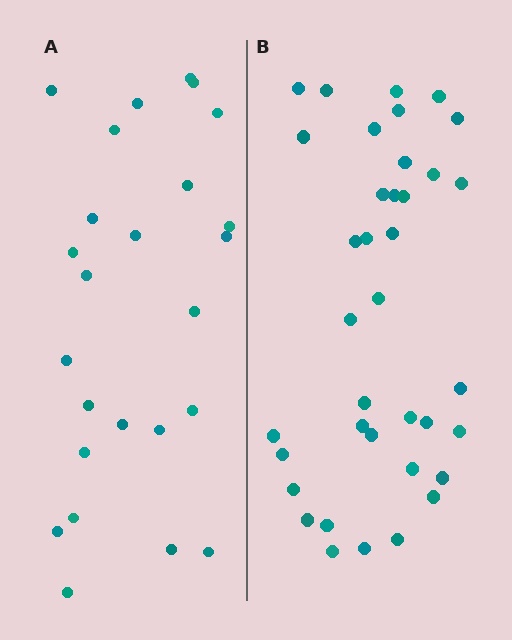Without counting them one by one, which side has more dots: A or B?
Region B (the right region) has more dots.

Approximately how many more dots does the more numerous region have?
Region B has roughly 12 or so more dots than region A.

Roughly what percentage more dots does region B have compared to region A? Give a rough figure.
About 50% more.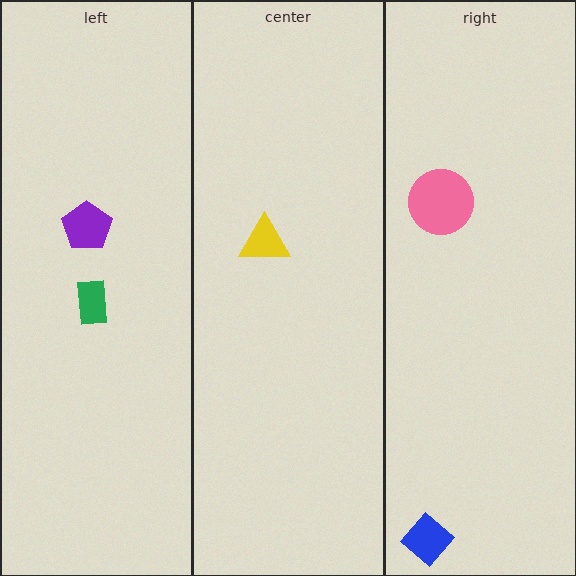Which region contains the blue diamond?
The right region.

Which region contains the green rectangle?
The left region.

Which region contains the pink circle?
The right region.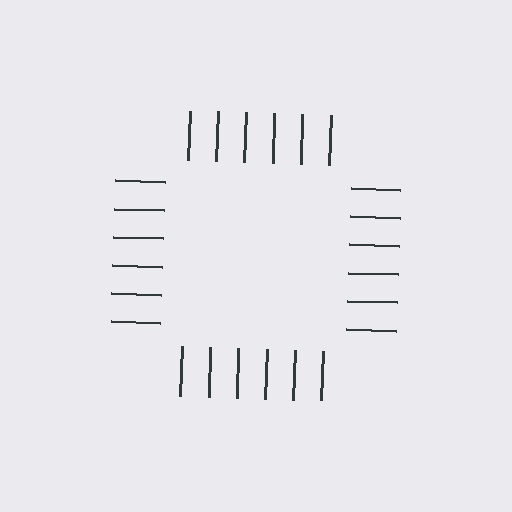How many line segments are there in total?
24 — 6 along each of the 4 edges.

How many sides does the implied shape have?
4 sides — the line-ends trace a square.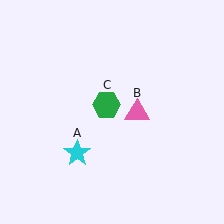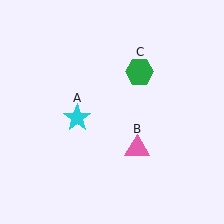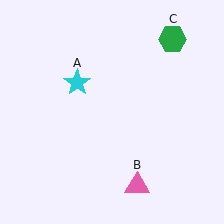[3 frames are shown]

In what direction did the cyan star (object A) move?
The cyan star (object A) moved up.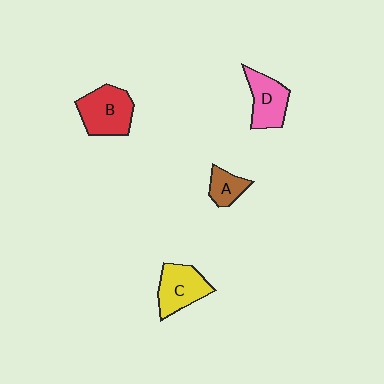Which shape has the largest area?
Shape B (red).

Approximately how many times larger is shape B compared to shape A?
Approximately 2.1 times.